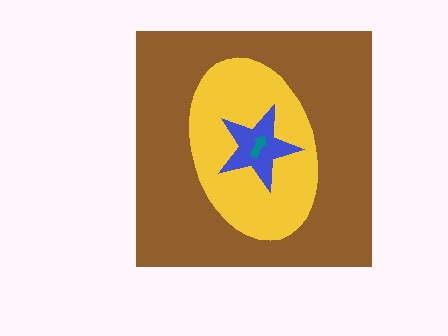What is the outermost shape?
The brown square.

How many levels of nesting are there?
4.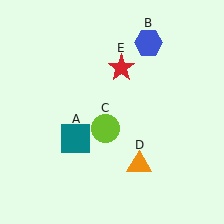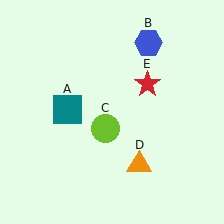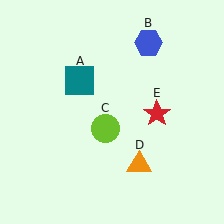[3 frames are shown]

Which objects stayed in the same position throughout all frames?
Blue hexagon (object B) and lime circle (object C) and orange triangle (object D) remained stationary.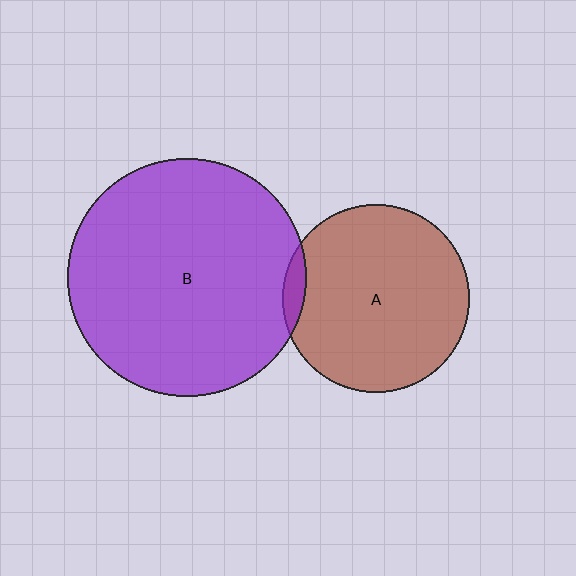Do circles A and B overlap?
Yes.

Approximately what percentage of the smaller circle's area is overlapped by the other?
Approximately 5%.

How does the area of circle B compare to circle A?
Approximately 1.6 times.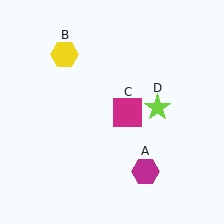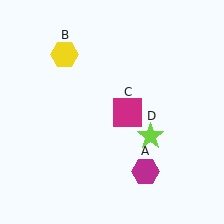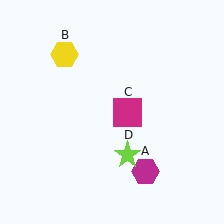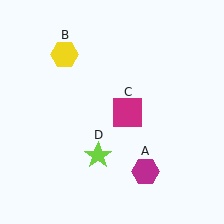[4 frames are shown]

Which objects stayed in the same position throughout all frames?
Magenta hexagon (object A) and yellow hexagon (object B) and magenta square (object C) remained stationary.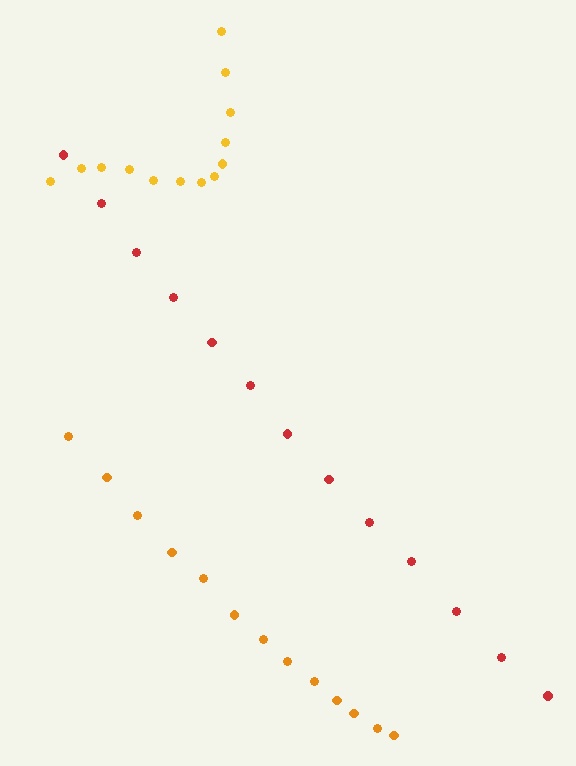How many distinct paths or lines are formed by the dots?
There are 3 distinct paths.